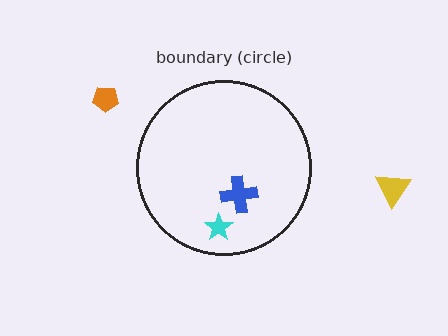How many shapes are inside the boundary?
2 inside, 2 outside.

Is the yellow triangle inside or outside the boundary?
Outside.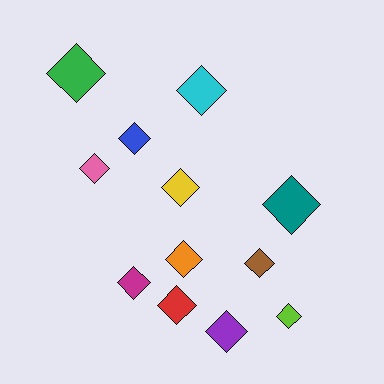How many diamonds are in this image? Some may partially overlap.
There are 12 diamonds.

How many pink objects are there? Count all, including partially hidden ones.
There is 1 pink object.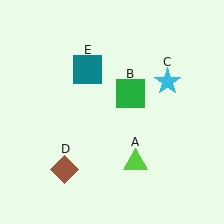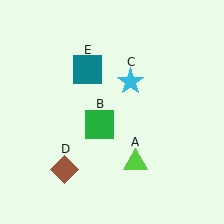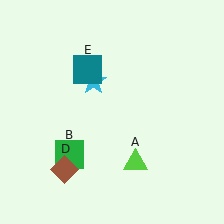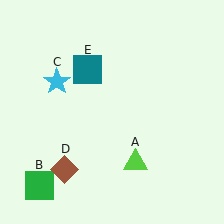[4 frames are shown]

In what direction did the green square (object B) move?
The green square (object B) moved down and to the left.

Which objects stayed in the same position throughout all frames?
Lime triangle (object A) and brown diamond (object D) and teal square (object E) remained stationary.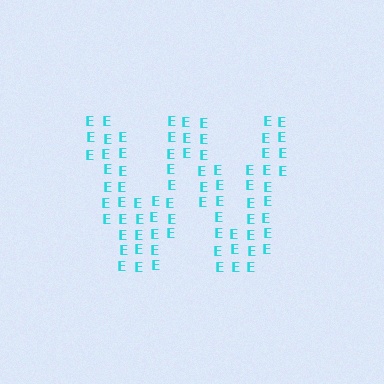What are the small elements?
The small elements are letter E's.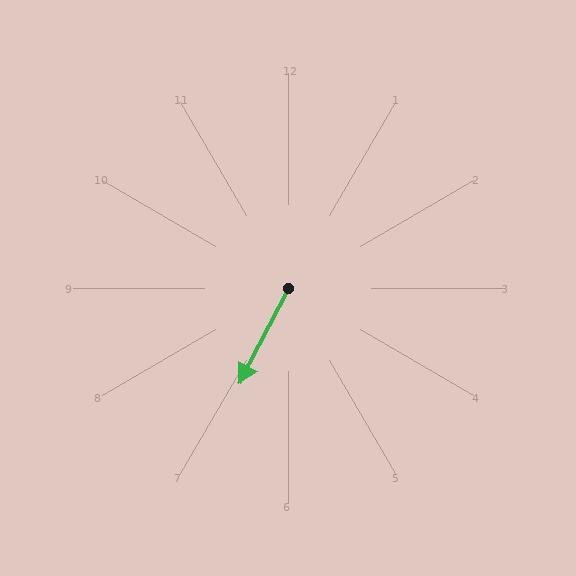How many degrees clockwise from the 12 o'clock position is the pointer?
Approximately 207 degrees.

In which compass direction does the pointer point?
Southwest.